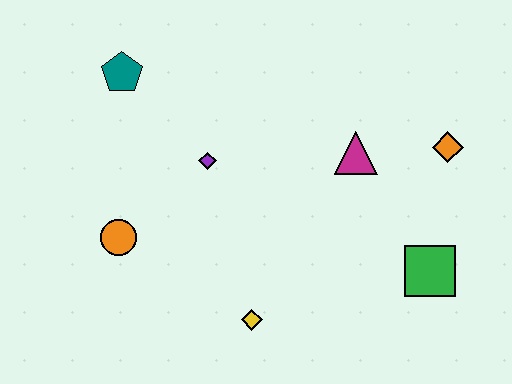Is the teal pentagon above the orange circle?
Yes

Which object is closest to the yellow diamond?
The orange circle is closest to the yellow diamond.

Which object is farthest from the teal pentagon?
The green square is farthest from the teal pentagon.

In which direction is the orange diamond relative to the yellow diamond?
The orange diamond is to the right of the yellow diamond.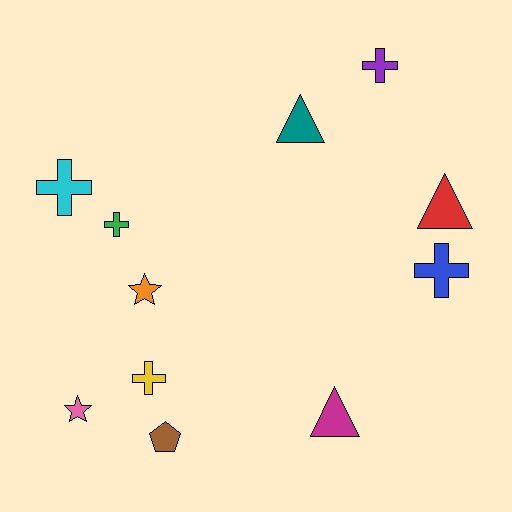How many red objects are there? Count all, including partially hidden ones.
There is 1 red object.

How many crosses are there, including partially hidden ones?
There are 5 crosses.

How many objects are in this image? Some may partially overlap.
There are 11 objects.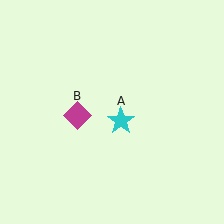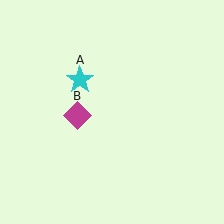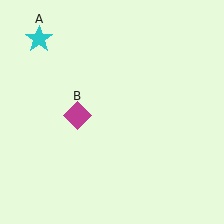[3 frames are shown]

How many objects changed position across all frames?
1 object changed position: cyan star (object A).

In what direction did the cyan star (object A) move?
The cyan star (object A) moved up and to the left.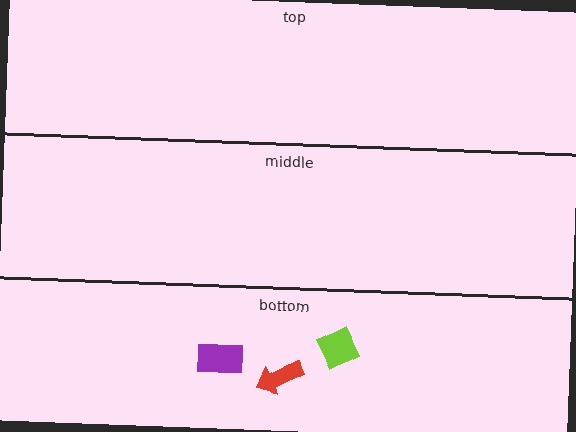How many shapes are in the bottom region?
3.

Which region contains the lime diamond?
The bottom region.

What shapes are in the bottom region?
The purple rectangle, the lime diamond, the red arrow.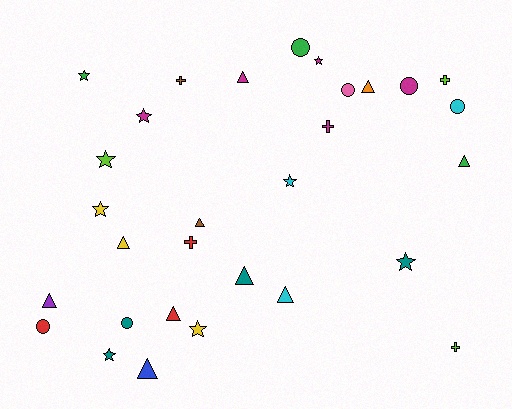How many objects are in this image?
There are 30 objects.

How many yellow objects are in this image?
There are 3 yellow objects.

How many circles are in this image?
There are 6 circles.